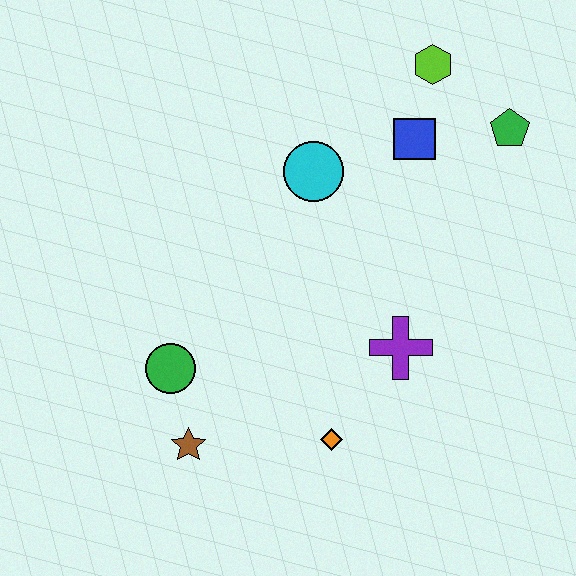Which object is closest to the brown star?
The green circle is closest to the brown star.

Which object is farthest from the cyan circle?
The brown star is farthest from the cyan circle.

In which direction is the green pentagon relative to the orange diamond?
The green pentagon is above the orange diamond.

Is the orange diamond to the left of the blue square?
Yes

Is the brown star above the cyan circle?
No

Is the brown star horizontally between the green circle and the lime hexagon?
Yes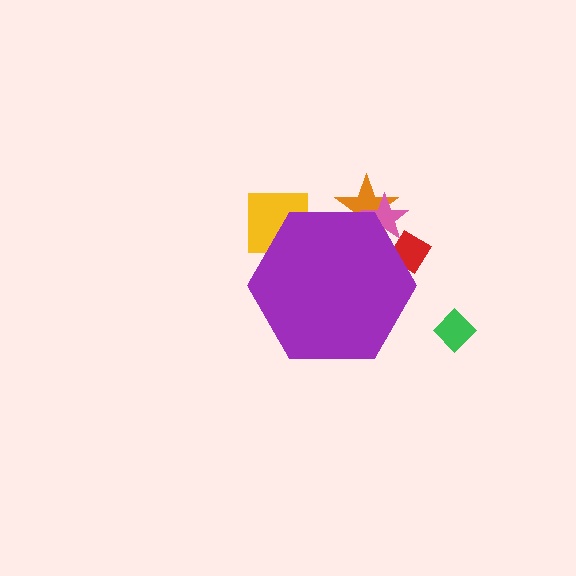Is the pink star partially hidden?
Yes, the pink star is partially hidden behind the purple hexagon.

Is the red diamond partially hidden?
Yes, the red diamond is partially hidden behind the purple hexagon.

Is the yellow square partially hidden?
Yes, the yellow square is partially hidden behind the purple hexagon.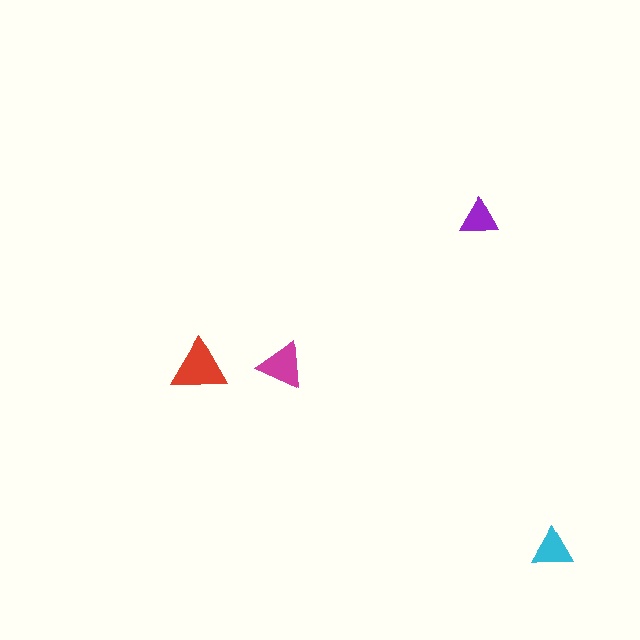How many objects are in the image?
There are 4 objects in the image.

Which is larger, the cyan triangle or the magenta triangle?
The magenta one.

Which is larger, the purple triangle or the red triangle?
The red one.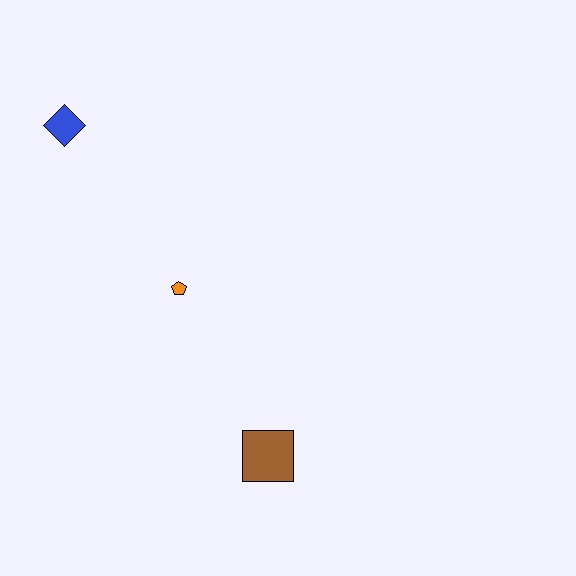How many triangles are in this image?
There are no triangles.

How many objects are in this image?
There are 3 objects.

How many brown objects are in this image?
There is 1 brown object.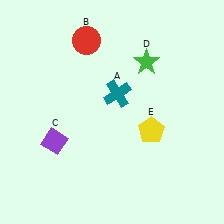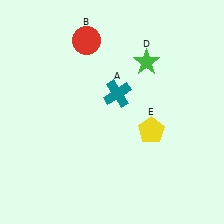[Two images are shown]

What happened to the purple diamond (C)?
The purple diamond (C) was removed in Image 2. It was in the bottom-left area of Image 1.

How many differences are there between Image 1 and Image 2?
There is 1 difference between the two images.